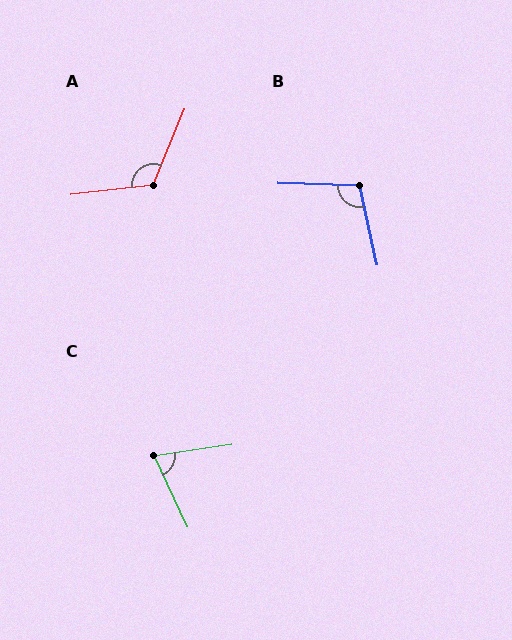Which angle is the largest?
A, at approximately 118 degrees.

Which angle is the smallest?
C, at approximately 73 degrees.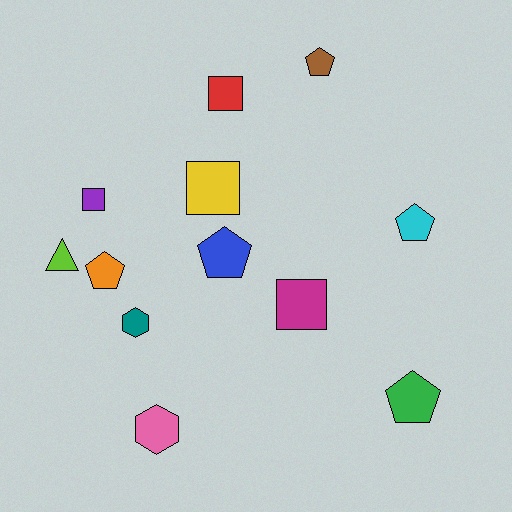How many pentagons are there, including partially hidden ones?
There are 5 pentagons.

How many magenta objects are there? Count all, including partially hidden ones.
There is 1 magenta object.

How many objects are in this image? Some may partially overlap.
There are 12 objects.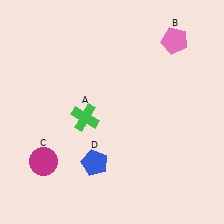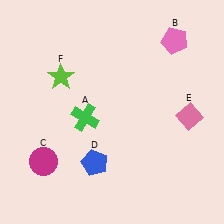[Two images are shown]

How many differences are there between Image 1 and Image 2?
There are 2 differences between the two images.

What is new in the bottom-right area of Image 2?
A pink diamond (E) was added in the bottom-right area of Image 2.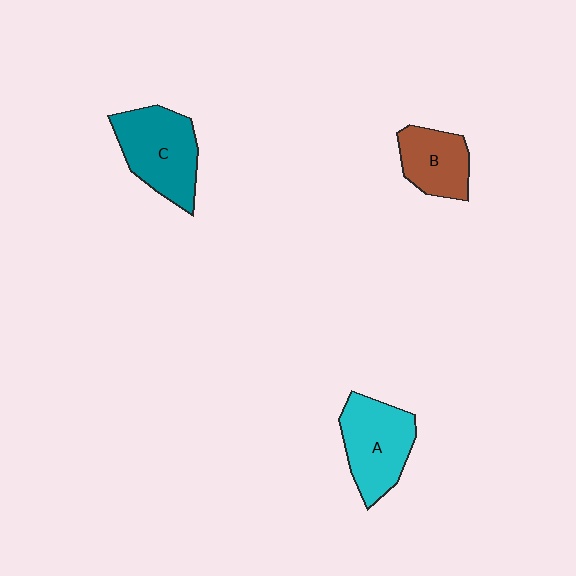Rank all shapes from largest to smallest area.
From largest to smallest: C (teal), A (cyan), B (brown).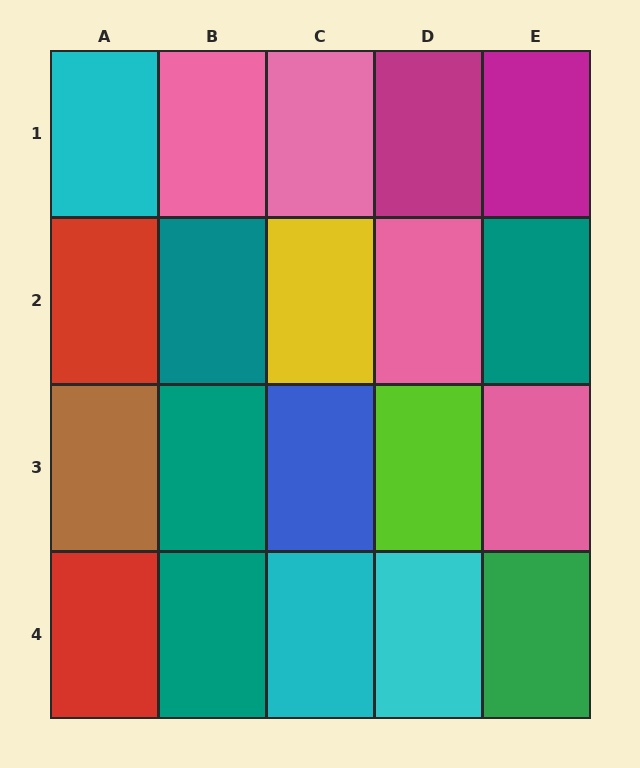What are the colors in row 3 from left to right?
Brown, teal, blue, lime, pink.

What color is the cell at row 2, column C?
Yellow.